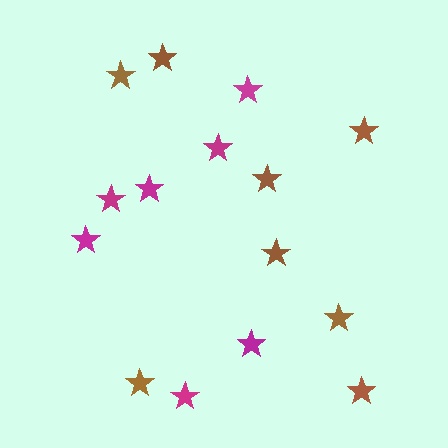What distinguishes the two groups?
There are 2 groups: one group of brown stars (8) and one group of magenta stars (7).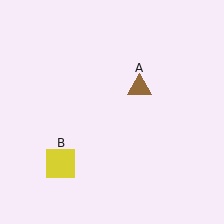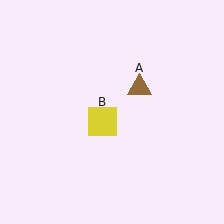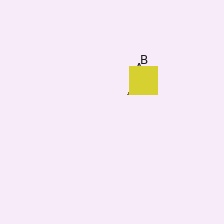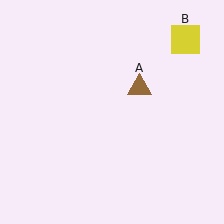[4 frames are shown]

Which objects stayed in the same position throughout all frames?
Brown triangle (object A) remained stationary.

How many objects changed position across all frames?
1 object changed position: yellow square (object B).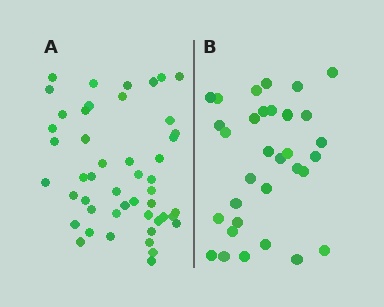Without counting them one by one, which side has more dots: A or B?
Region A (the left region) has more dots.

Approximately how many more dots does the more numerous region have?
Region A has approximately 15 more dots than region B.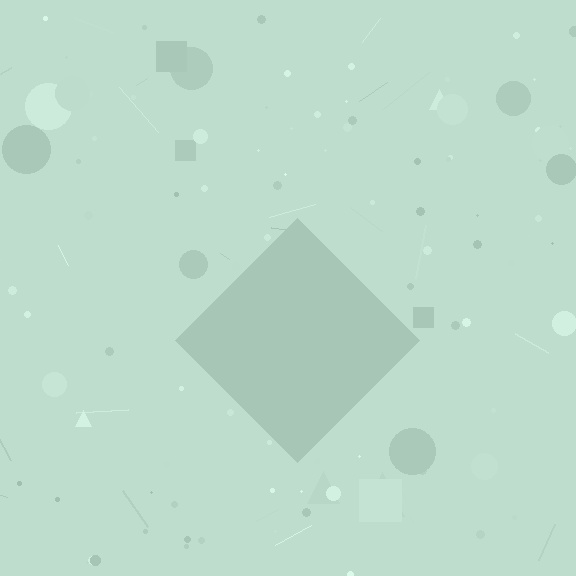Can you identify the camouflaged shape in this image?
The camouflaged shape is a diamond.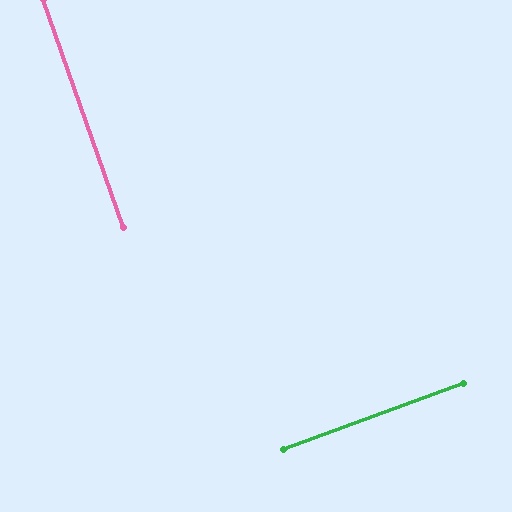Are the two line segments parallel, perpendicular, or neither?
Perpendicular — they meet at approximately 89°.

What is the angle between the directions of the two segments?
Approximately 89 degrees.